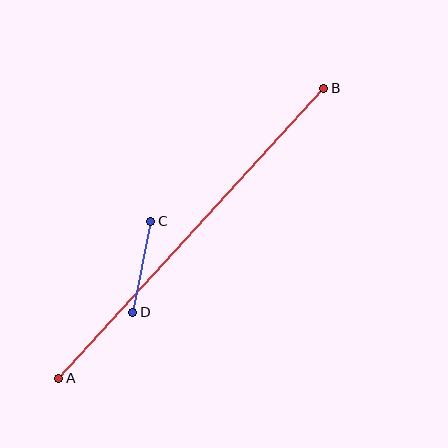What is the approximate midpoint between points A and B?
The midpoint is at approximately (191, 233) pixels.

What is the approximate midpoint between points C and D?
The midpoint is at approximately (142, 267) pixels.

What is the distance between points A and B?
The distance is approximately 393 pixels.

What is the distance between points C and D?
The distance is approximately 93 pixels.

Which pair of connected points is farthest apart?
Points A and B are farthest apart.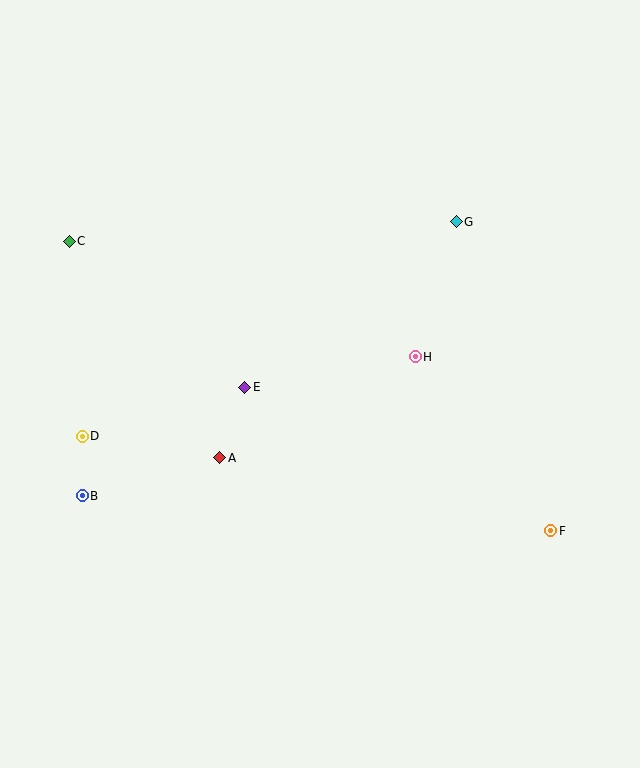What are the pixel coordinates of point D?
Point D is at (82, 436).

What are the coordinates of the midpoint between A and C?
The midpoint between A and C is at (145, 349).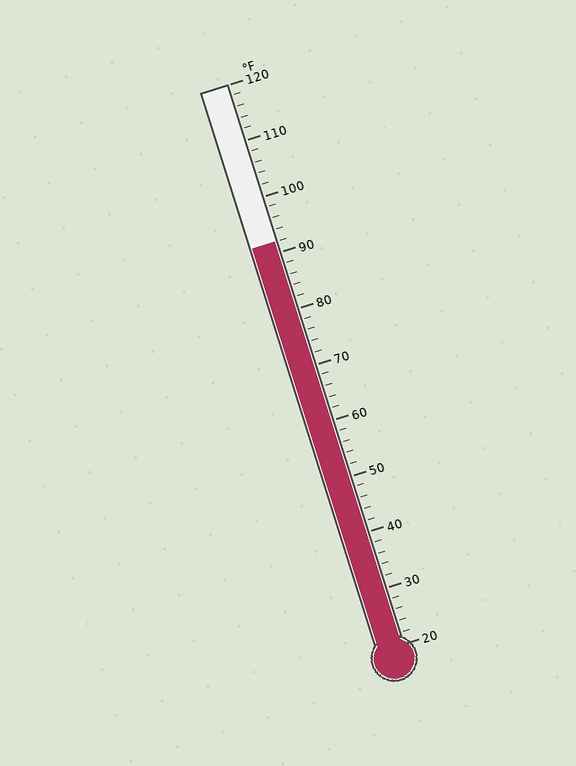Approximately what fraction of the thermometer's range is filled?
The thermometer is filled to approximately 70% of its range.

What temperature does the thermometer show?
The thermometer shows approximately 92°F.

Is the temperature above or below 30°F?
The temperature is above 30°F.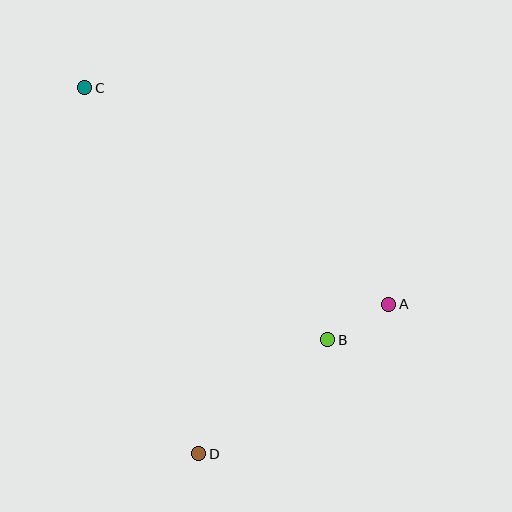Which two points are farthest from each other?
Points C and D are farthest from each other.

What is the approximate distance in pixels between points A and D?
The distance between A and D is approximately 242 pixels.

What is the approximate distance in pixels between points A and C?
The distance between A and C is approximately 373 pixels.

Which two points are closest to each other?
Points A and B are closest to each other.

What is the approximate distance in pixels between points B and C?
The distance between B and C is approximately 350 pixels.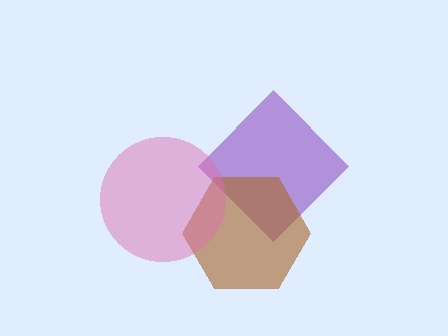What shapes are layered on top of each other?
The layered shapes are: a purple diamond, a brown hexagon, a pink circle.